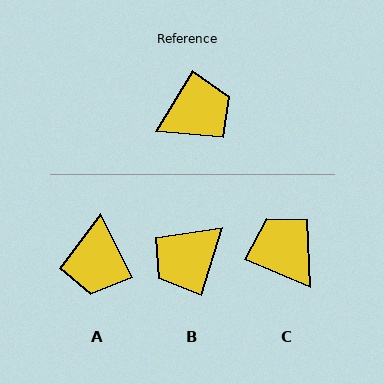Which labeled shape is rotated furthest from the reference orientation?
B, about 166 degrees away.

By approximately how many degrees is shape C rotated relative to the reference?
Approximately 97 degrees counter-clockwise.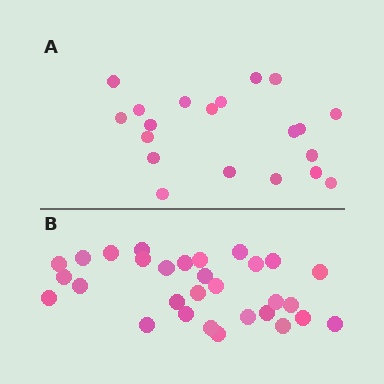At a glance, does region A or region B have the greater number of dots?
Region B (the bottom region) has more dots.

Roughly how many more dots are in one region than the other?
Region B has roughly 10 or so more dots than region A.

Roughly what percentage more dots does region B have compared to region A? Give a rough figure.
About 50% more.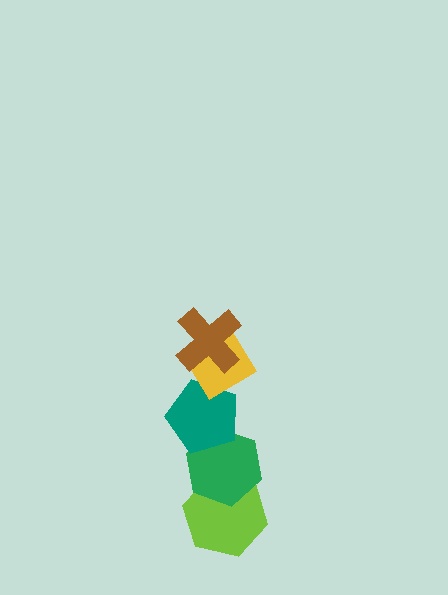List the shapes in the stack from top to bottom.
From top to bottom: the brown cross, the yellow diamond, the teal pentagon, the green hexagon, the lime hexagon.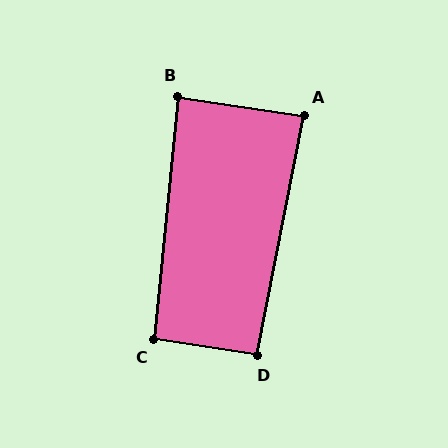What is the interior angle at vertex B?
Approximately 87 degrees (approximately right).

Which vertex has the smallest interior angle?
A, at approximately 87 degrees.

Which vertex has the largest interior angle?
C, at approximately 93 degrees.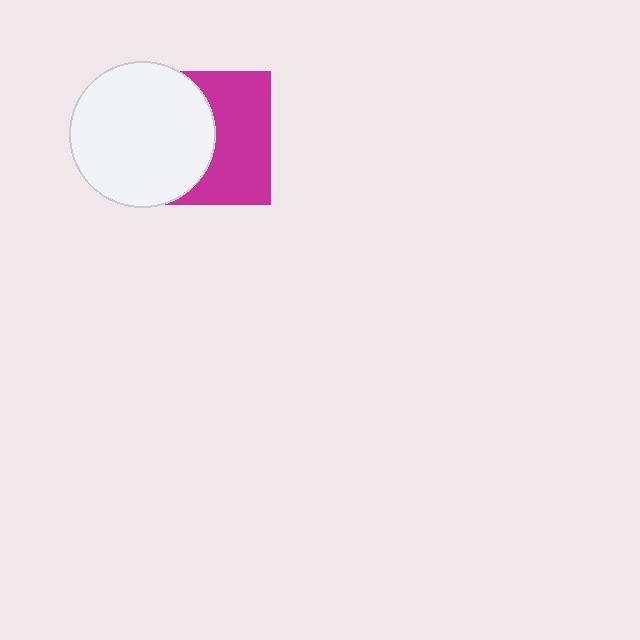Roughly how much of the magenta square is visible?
About half of it is visible (roughly 51%).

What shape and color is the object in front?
The object in front is a white circle.